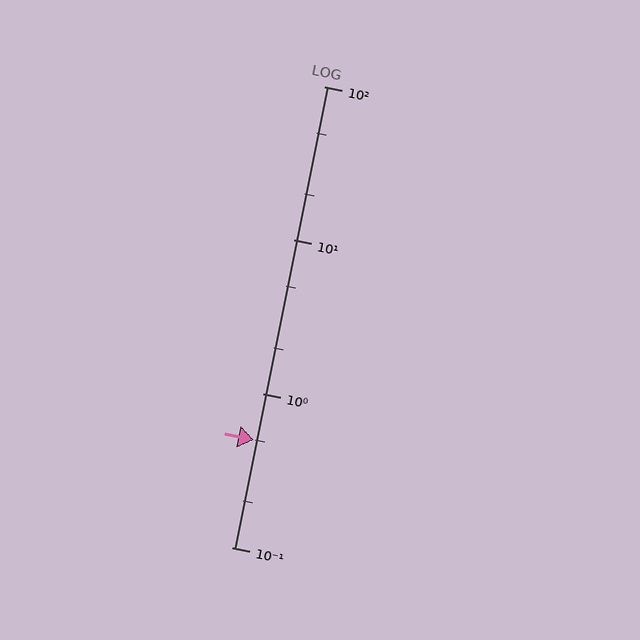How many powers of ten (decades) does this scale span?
The scale spans 3 decades, from 0.1 to 100.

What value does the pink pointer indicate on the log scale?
The pointer indicates approximately 0.5.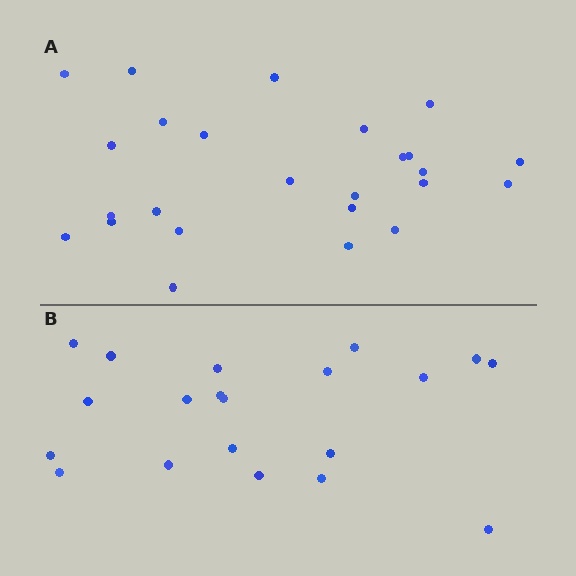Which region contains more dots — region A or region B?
Region A (the top region) has more dots.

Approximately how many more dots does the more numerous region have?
Region A has about 5 more dots than region B.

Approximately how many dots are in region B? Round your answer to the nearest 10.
About 20 dots.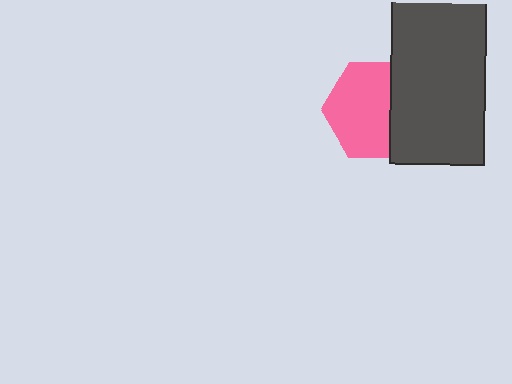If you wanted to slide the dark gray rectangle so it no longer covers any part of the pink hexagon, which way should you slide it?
Slide it right — that is the most direct way to separate the two shapes.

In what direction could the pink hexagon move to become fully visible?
The pink hexagon could move left. That would shift it out from behind the dark gray rectangle entirely.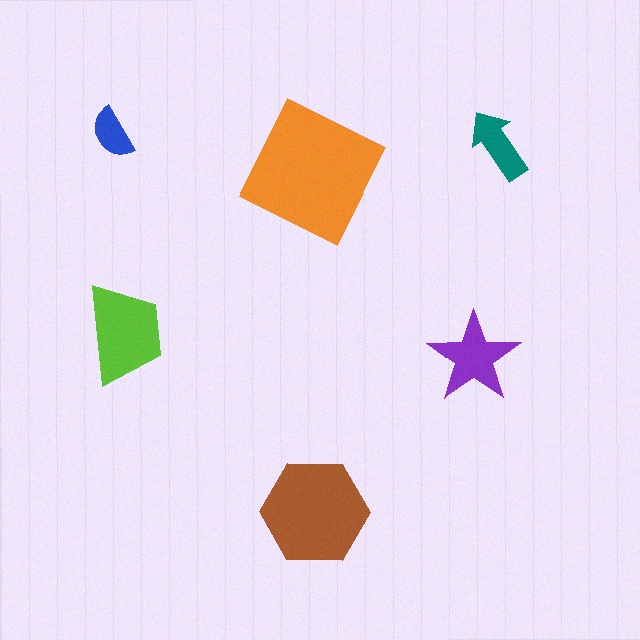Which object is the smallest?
The blue semicircle.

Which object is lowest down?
The brown hexagon is bottommost.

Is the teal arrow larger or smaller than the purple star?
Smaller.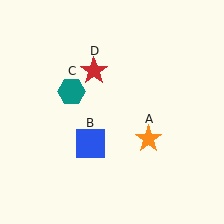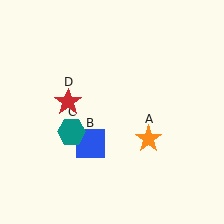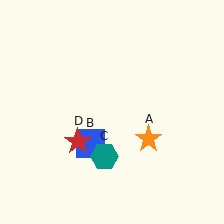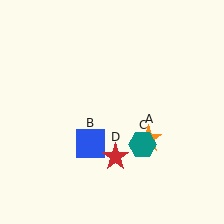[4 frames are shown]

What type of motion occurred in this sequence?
The teal hexagon (object C), red star (object D) rotated counterclockwise around the center of the scene.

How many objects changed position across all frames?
2 objects changed position: teal hexagon (object C), red star (object D).